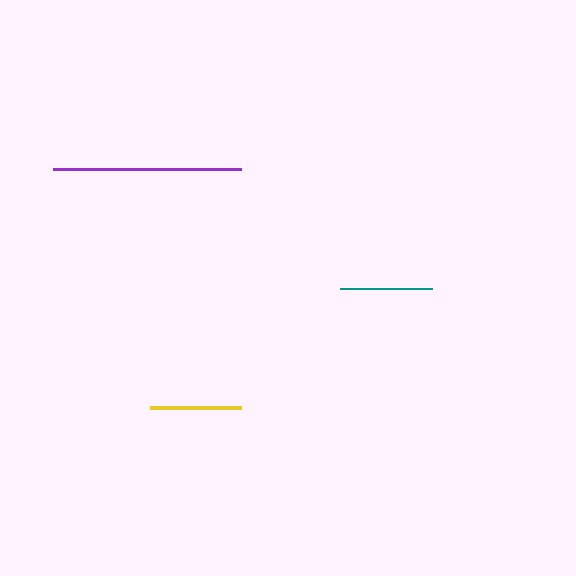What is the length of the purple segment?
The purple segment is approximately 188 pixels long.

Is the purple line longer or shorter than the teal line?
The purple line is longer than the teal line.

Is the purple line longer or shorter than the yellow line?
The purple line is longer than the yellow line.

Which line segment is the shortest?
The teal line is the shortest at approximately 91 pixels.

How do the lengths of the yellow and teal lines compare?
The yellow and teal lines are approximately the same length.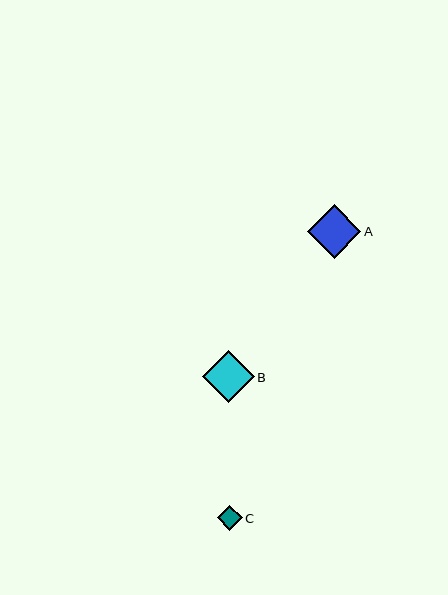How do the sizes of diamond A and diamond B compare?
Diamond A and diamond B are approximately the same size.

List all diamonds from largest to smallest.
From largest to smallest: A, B, C.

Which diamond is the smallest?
Diamond C is the smallest with a size of approximately 25 pixels.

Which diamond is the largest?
Diamond A is the largest with a size of approximately 54 pixels.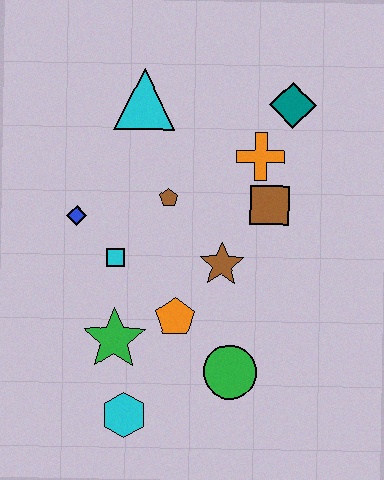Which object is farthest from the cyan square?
The teal diamond is farthest from the cyan square.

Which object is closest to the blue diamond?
The cyan square is closest to the blue diamond.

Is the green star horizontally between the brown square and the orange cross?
No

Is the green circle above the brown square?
No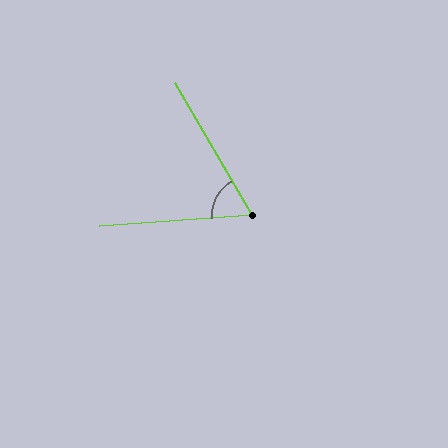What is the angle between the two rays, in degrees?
Approximately 64 degrees.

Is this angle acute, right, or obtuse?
It is acute.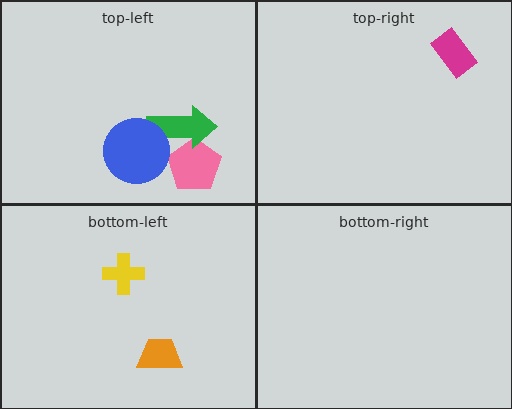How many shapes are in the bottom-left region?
2.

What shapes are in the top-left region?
The pink pentagon, the green arrow, the blue circle.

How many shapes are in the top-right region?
1.